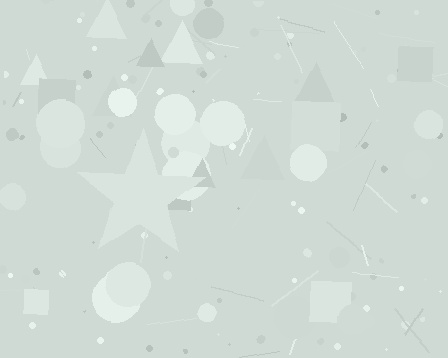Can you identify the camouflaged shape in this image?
The camouflaged shape is a star.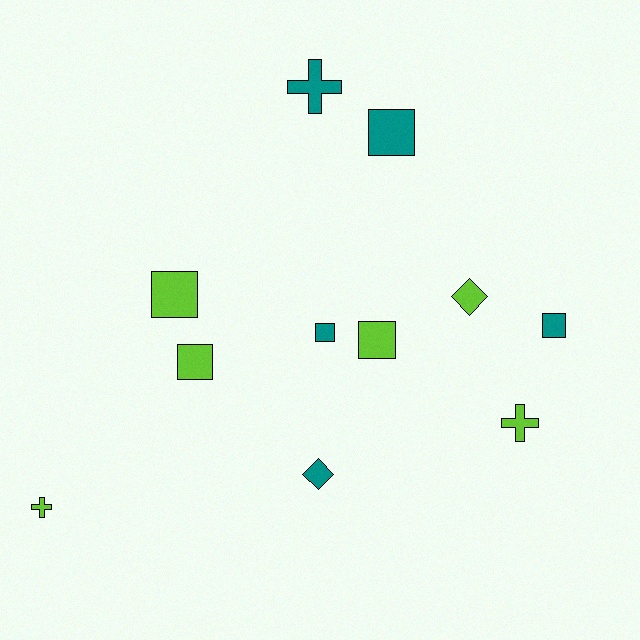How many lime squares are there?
There are 3 lime squares.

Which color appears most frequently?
Lime, with 6 objects.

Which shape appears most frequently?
Square, with 6 objects.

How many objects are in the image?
There are 11 objects.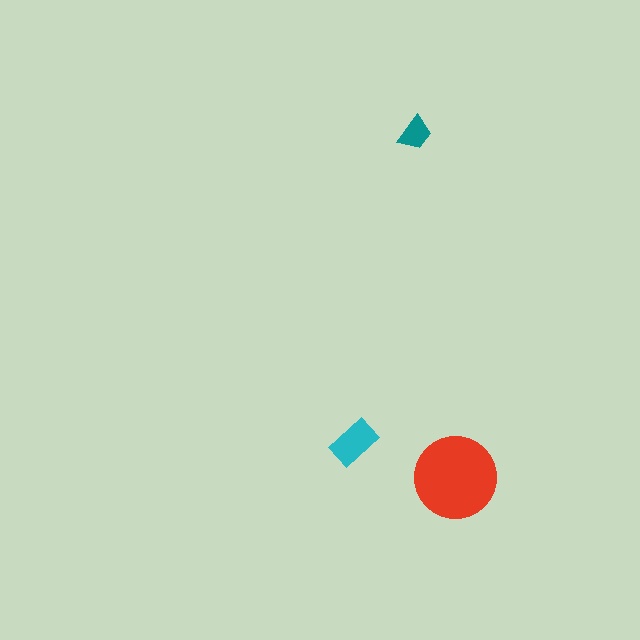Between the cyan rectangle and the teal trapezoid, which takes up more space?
The cyan rectangle.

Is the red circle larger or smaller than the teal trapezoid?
Larger.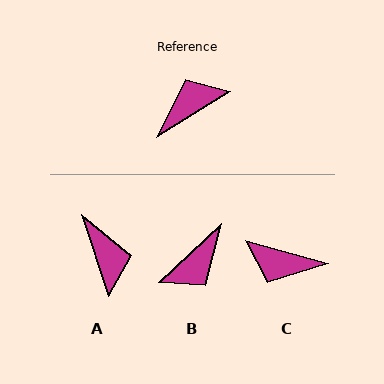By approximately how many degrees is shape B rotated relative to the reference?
Approximately 168 degrees clockwise.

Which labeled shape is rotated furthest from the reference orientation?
B, about 168 degrees away.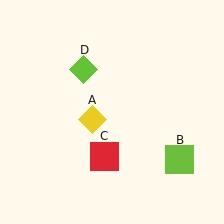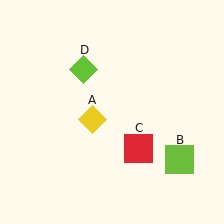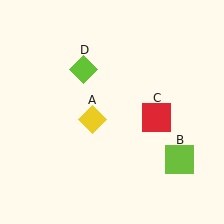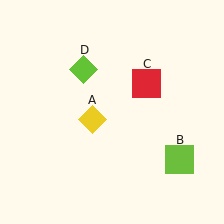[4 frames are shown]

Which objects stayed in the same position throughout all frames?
Yellow diamond (object A) and lime square (object B) and lime diamond (object D) remained stationary.